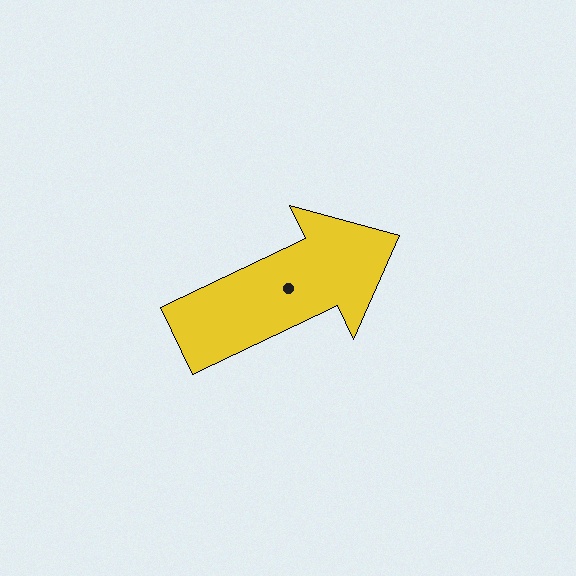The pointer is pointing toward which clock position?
Roughly 2 o'clock.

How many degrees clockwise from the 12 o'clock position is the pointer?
Approximately 65 degrees.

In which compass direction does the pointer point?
Northeast.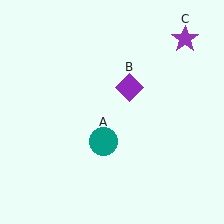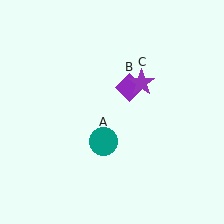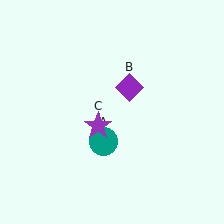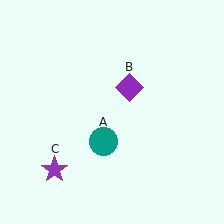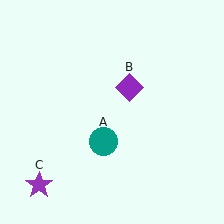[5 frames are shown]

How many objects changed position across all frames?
1 object changed position: purple star (object C).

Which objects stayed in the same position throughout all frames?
Teal circle (object A) and purple diamond (object B) remained stationary.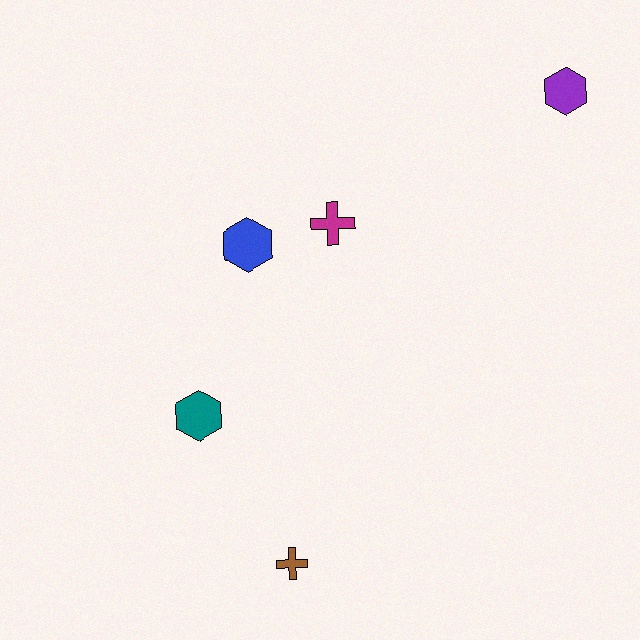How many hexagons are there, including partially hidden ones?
There are 3 hexagons.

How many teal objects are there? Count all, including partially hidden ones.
There is 1 teal object.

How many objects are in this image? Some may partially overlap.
There are 5 objects.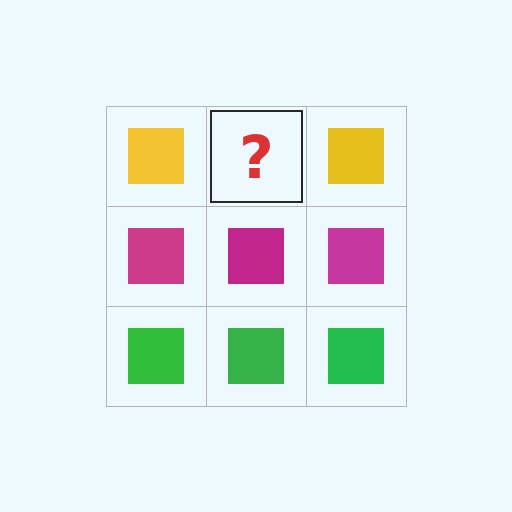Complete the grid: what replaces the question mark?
The question mark should be replaced with a yellow square.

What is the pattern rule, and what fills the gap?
The rule is that each row has a consistent color. The gap should be filled with a yellow square.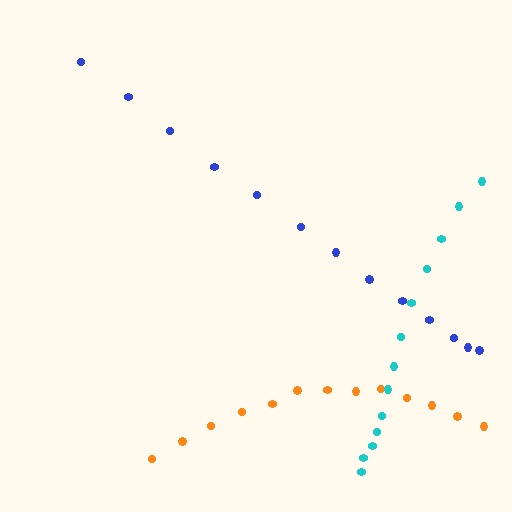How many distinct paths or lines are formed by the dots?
There are 3 distinct paths.